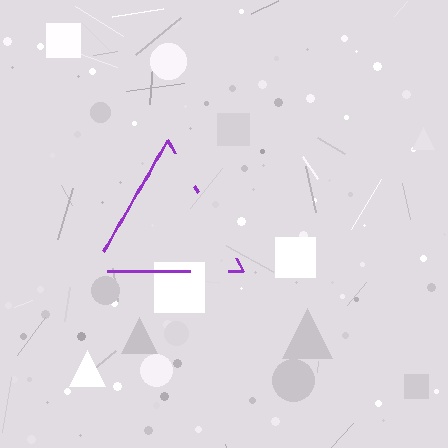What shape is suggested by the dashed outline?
The dashed outline suggests a triangle.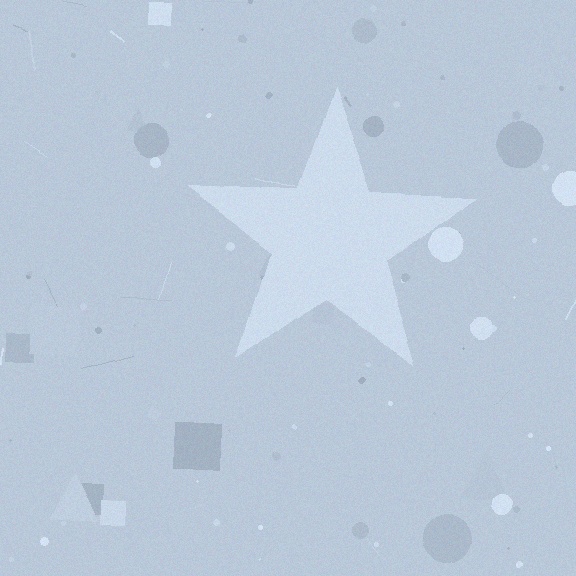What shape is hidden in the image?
A star is hidden in the image.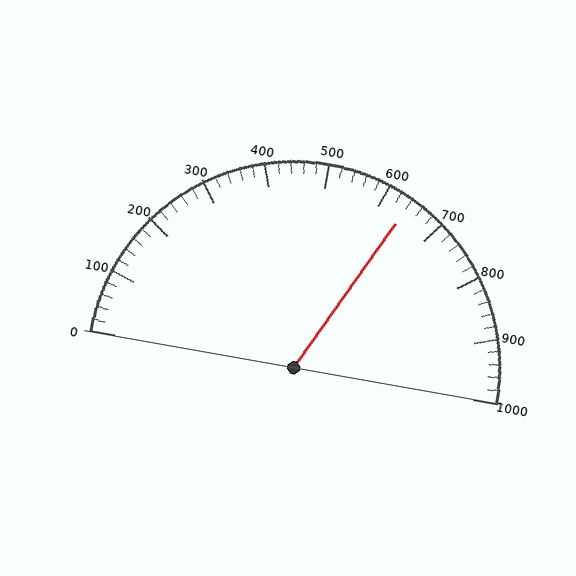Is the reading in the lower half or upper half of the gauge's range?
The reading is in the upper half of the range (0 to 1000).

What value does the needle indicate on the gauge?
The needle indicates approximately 640.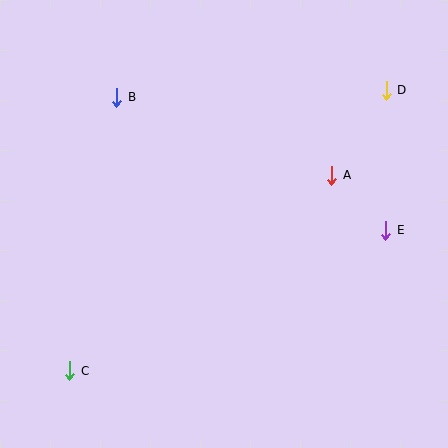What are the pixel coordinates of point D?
Point D is at (386, 90).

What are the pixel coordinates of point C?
Point C is at (70, 371).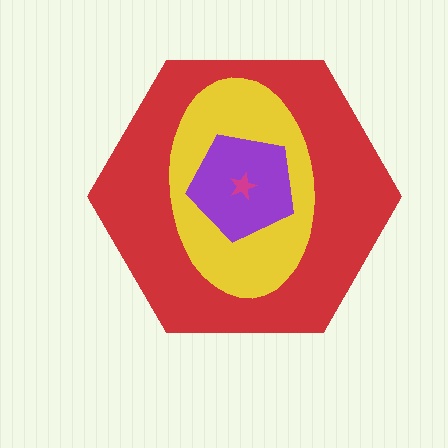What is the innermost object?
The magenta star.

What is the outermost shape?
The red hexagon.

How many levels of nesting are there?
4.